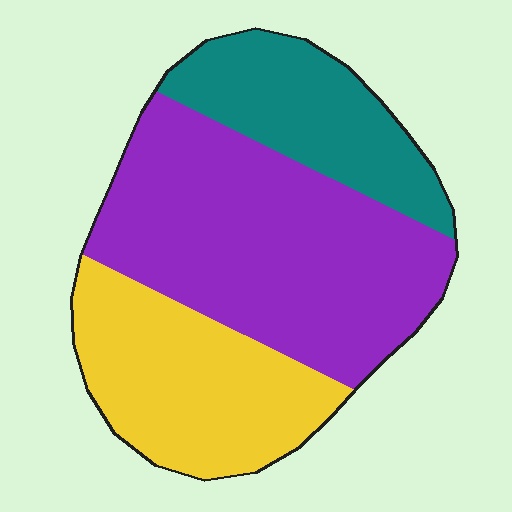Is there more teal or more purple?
Purple.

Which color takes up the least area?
Teal, at roughly 20%.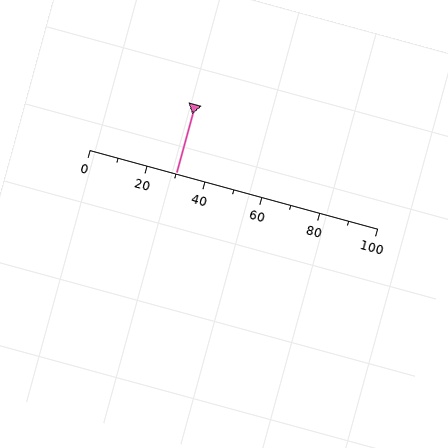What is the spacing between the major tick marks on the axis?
The major ticks are spaced 20 apart.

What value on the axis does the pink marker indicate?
The marker indicates approximately 30.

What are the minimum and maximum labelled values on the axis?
The axis runs from 0 to 100.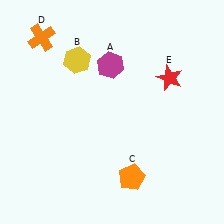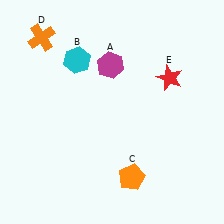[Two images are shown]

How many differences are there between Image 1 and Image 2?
There is 1 difference between the two images.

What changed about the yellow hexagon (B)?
In Image 1, B is yellow. In Image 2, it changed to cyan.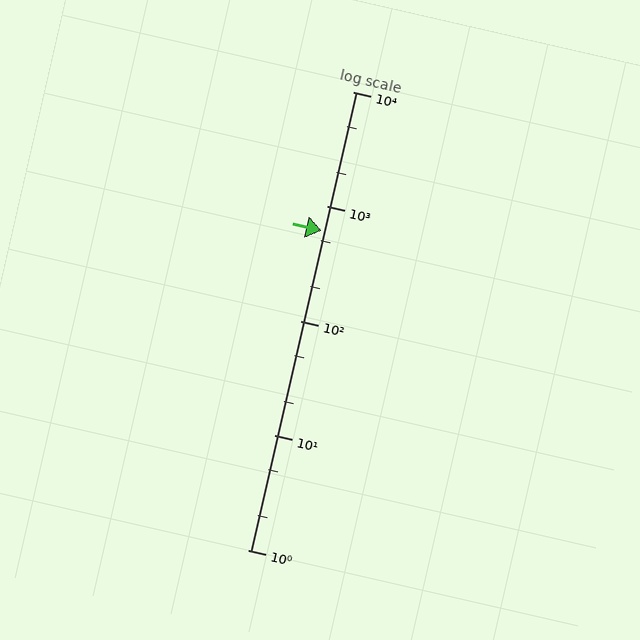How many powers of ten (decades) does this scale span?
The scale spans 4 decades, from 1 to 10000.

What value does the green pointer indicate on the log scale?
The pointer indicates approximately 610.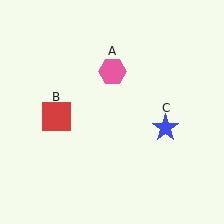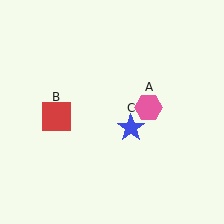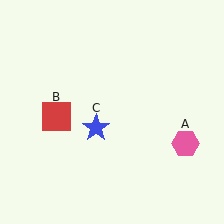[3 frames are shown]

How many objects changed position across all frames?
2 objects changed position: pink hexagon (object A), blue star (object C).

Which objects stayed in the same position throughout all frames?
Red square (object B) remained stationary.